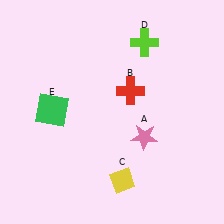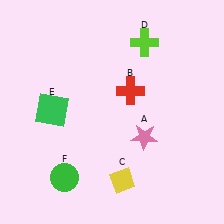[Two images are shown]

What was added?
A green circle (F) was added in Image 2.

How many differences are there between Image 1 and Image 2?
There is 1 difference between the two images.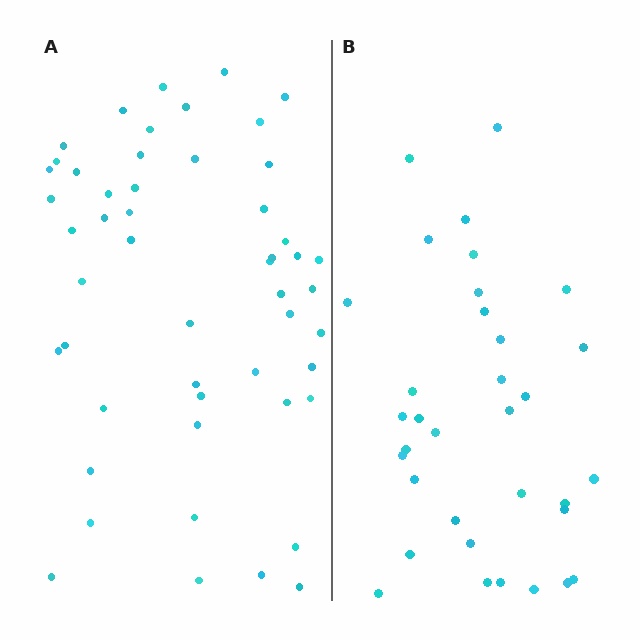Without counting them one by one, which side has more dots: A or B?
Region A (the left region) has more dots.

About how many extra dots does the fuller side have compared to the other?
Region A has approximately 15 more dots than region B.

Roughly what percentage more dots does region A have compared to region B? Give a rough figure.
About 50% more.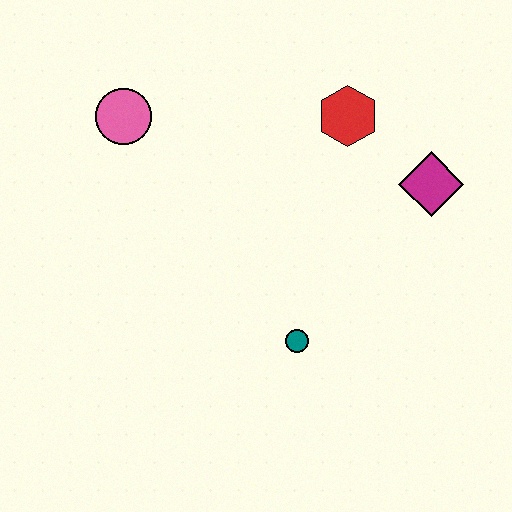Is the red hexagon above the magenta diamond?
Yes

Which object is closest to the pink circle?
The red hexagon is closest to the pink circle.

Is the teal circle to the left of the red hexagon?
Yes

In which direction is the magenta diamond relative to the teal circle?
The magenta diamond is above the teal circle.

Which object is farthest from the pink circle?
The magenta diamond is farthest from the pink circle.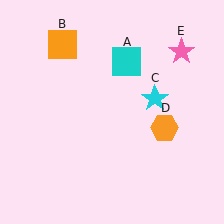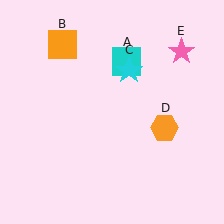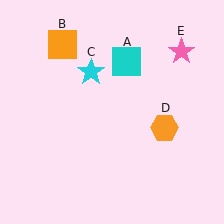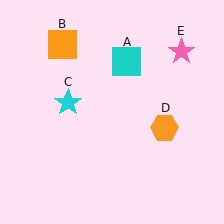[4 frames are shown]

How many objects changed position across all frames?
1 object changed position: cyan star (object C).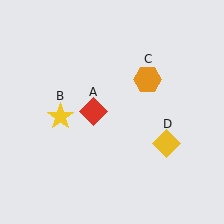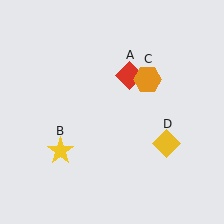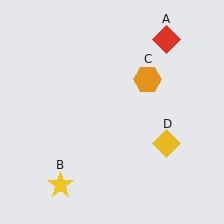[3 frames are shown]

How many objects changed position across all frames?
2 objects changed position: red diamond (object A), yellow star (object B).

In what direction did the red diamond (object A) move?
The red diamond (object A) moved up and to the right.